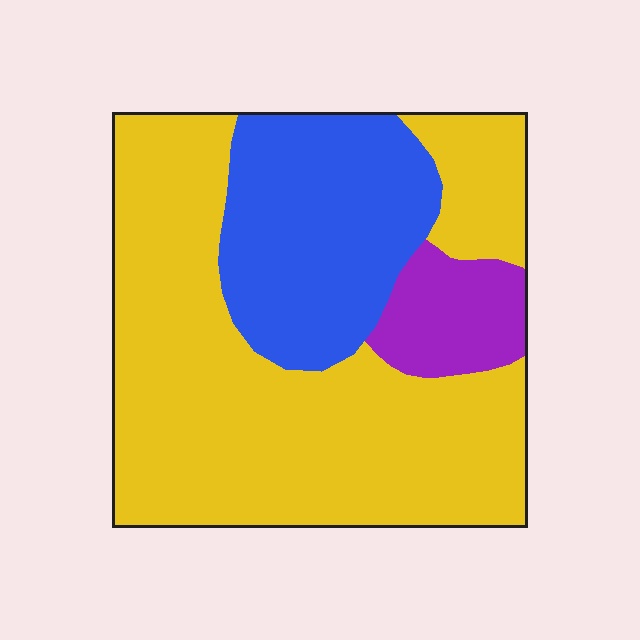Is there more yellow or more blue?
Yellow.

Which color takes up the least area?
Purple, at roughly 10%.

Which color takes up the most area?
Yellow, at roughly 65%.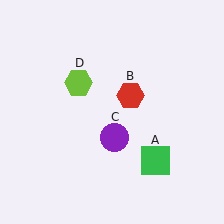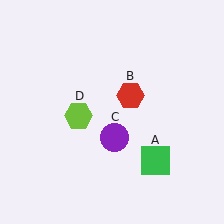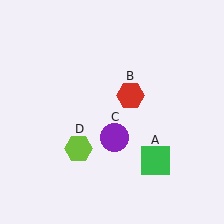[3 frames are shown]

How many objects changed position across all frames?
1 object changed position: lime hexagon (object D).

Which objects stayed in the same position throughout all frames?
Green square (object A) and red hexagon (object B) and purple circle (object C) remained stationary.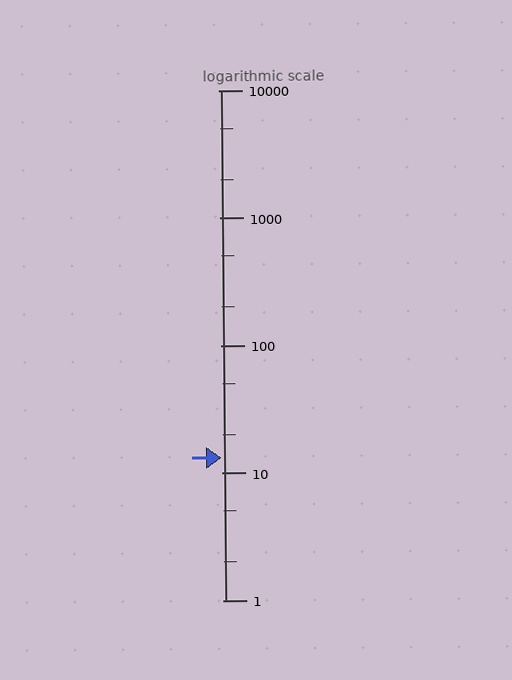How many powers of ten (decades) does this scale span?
The scale spans 4 decades, from 1 to 10000.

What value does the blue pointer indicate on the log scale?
The pointer indicates approximately 13.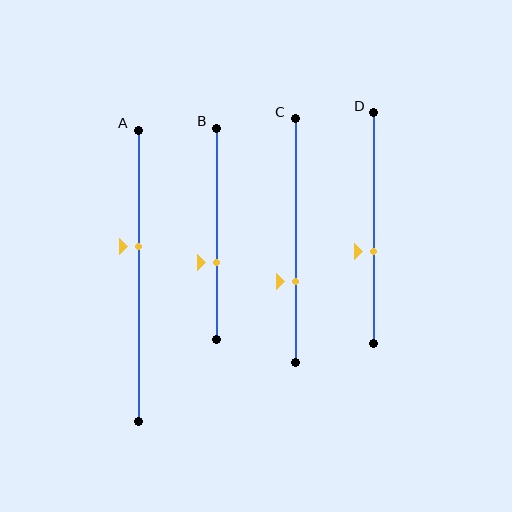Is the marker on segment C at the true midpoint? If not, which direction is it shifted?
No, the marker on segment C is shifted downward by about 17% of the segment length.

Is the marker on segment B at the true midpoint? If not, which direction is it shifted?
No, the marker on segment B is shifted downward by about 13% of the segment length.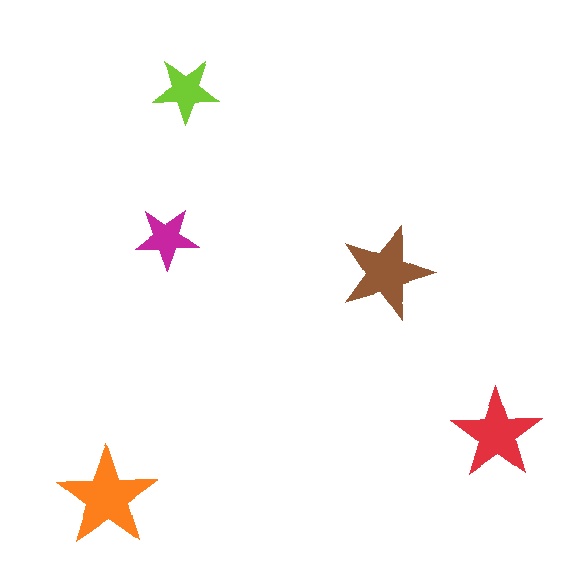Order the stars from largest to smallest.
the orange one, the brown one, the red one, the lime one, the magenta one.